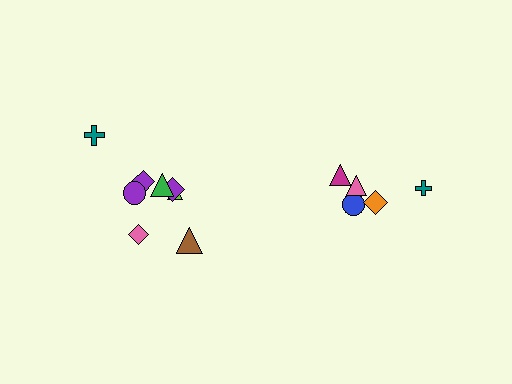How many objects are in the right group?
There are 5 objects.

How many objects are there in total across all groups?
There are 13 objects.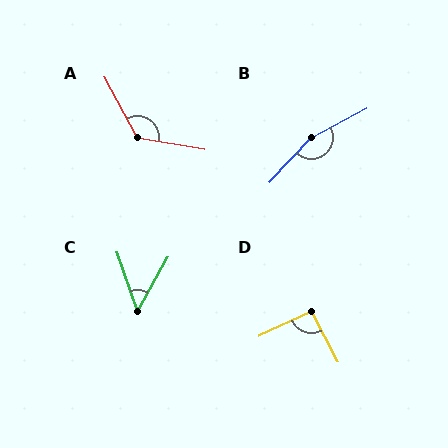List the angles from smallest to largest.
C (48°), D (93°), A (127°), B (161°).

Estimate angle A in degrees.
Approximately 127 degrees.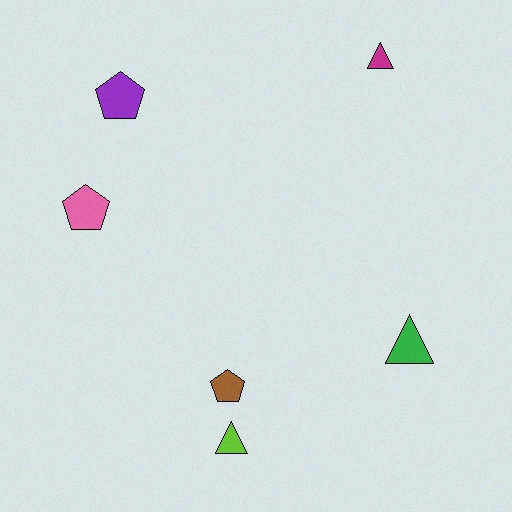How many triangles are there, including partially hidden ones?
There are 3 triangles.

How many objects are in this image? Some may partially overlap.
There are 6 objects.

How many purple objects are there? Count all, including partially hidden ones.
There is 1 purple object.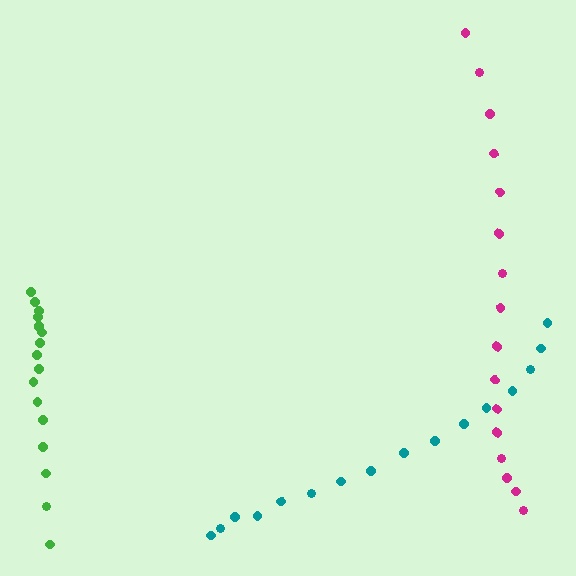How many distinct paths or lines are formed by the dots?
There are 3 distinct paths.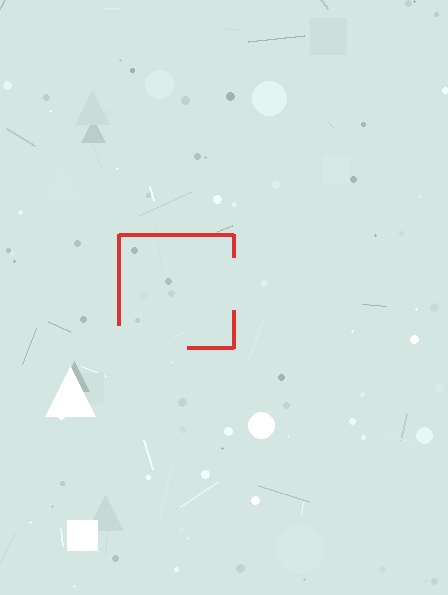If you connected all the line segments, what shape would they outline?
They would outline a square.